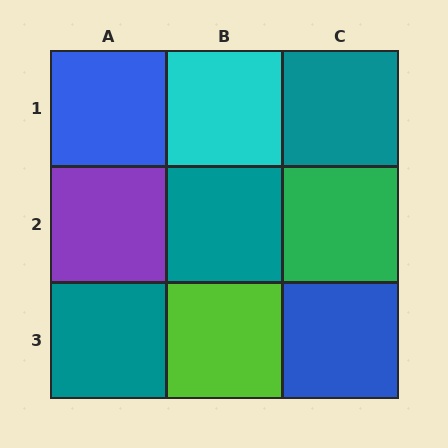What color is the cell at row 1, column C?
Teal.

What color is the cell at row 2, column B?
Teal.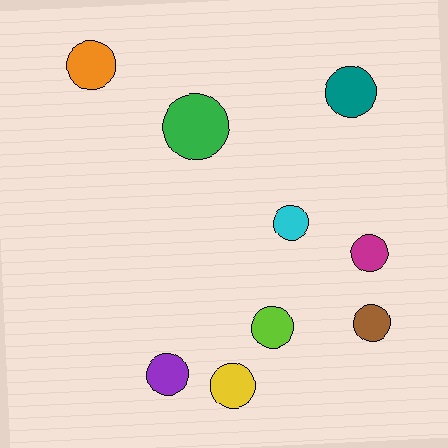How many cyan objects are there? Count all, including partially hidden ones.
There is 1 cyan object.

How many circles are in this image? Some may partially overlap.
There are 9 circles.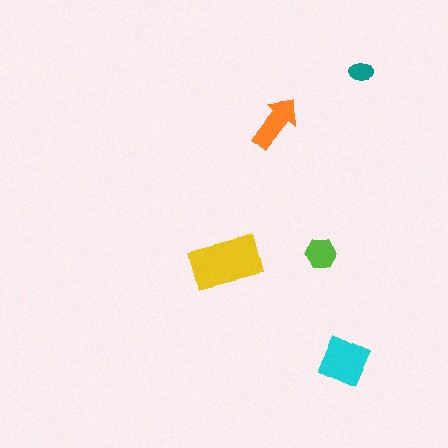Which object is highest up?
The teal ellipse is topmost.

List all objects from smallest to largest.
The teal ellipse, the lime hexagon, the orange arrow, the cyan square, the yellow rectangle.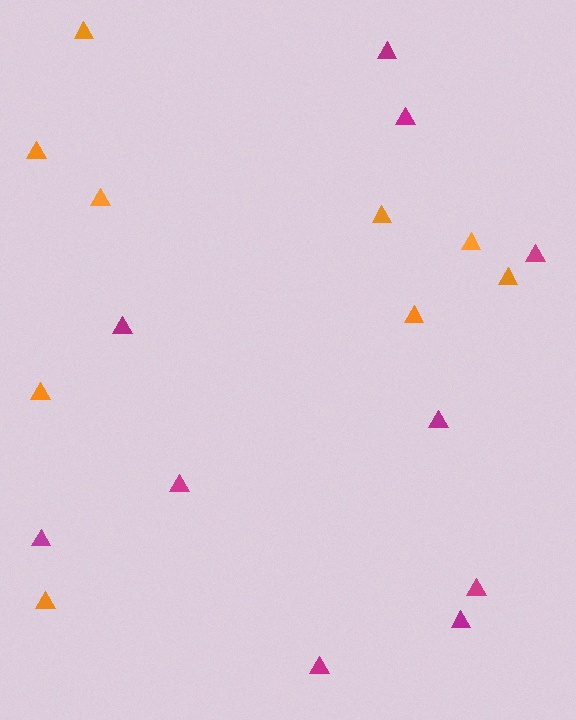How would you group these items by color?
There are 2 groups: one group of orange triangles (9) and one group of magenta triangles (10).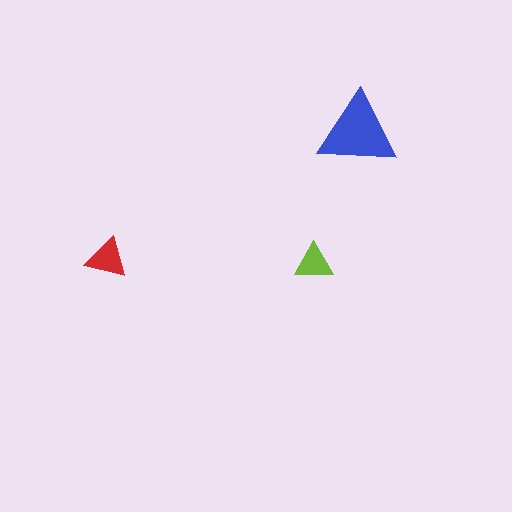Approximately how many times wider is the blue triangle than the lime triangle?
About 2 times wider.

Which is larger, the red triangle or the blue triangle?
The blue one.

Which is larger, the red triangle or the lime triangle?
The red one.